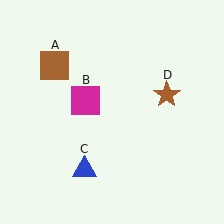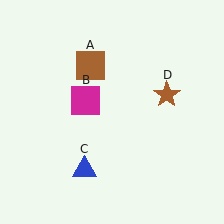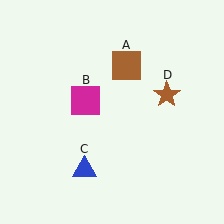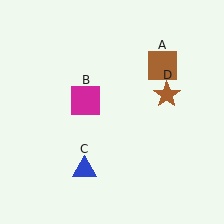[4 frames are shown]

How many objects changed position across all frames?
1 object changed position: brown square (object A).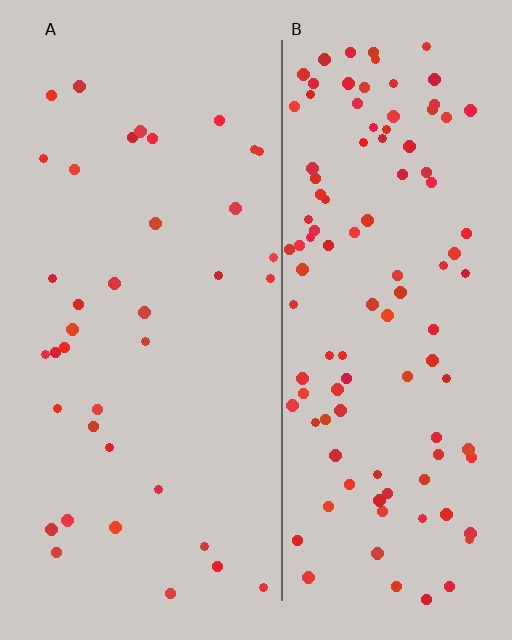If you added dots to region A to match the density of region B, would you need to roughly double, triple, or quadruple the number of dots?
Approximately triple.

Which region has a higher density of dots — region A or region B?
B (the right).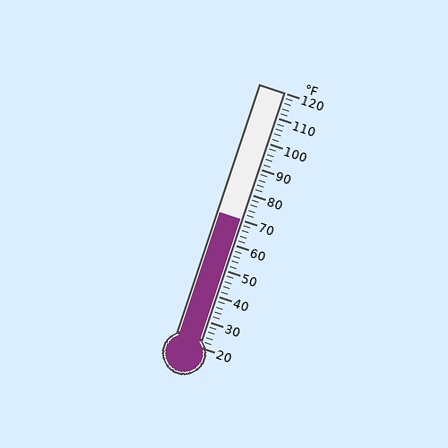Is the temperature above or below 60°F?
The temperature is above 60°F.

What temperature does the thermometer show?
The thermometer shows approximately 70°F.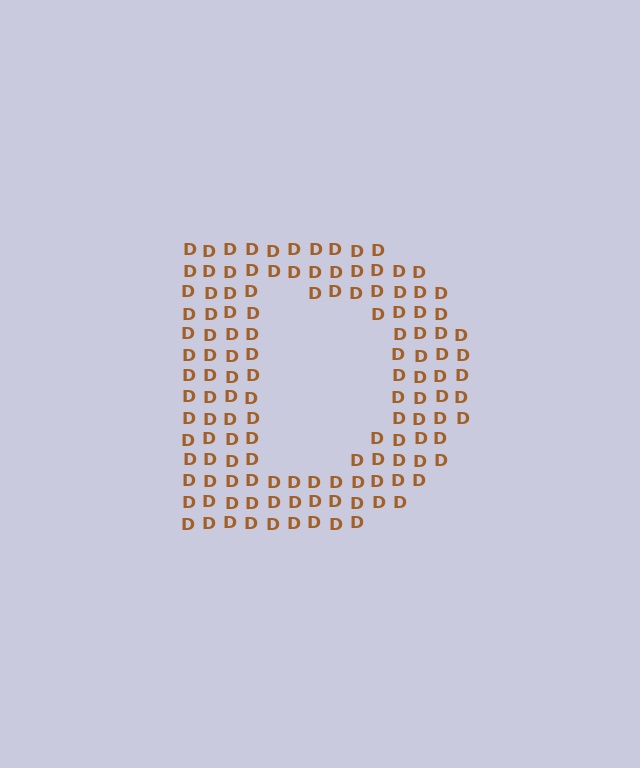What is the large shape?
The large shape is the letter D.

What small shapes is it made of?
It is made of small letter D's.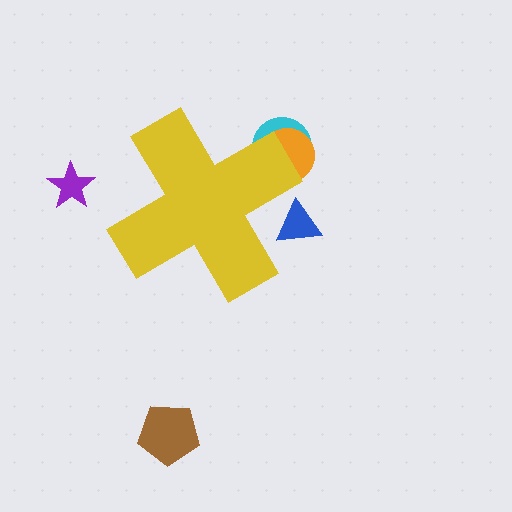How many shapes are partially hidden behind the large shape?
3 shapes are partially hidden.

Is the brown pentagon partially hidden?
No, the brown pentagon is fully visible.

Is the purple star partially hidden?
No, the purple star is fully visible.